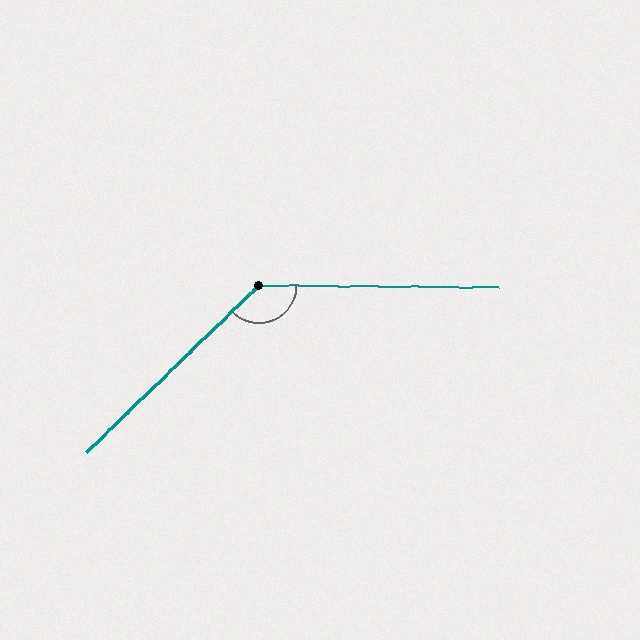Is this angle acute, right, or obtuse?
It is obtuse.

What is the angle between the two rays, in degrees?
Approximately 135 degrees.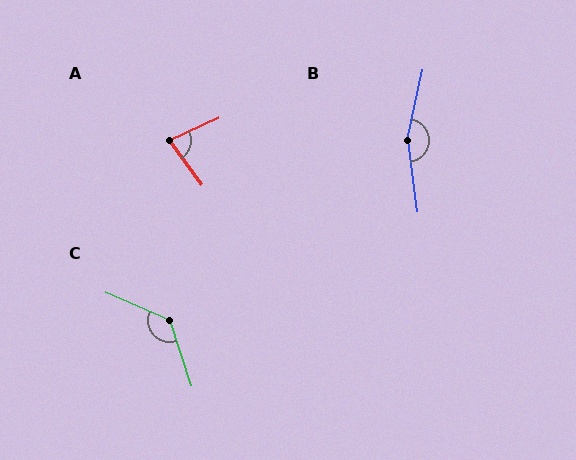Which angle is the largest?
B, at approximately 160 degrees.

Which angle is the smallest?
A, at approximately 78 degrees.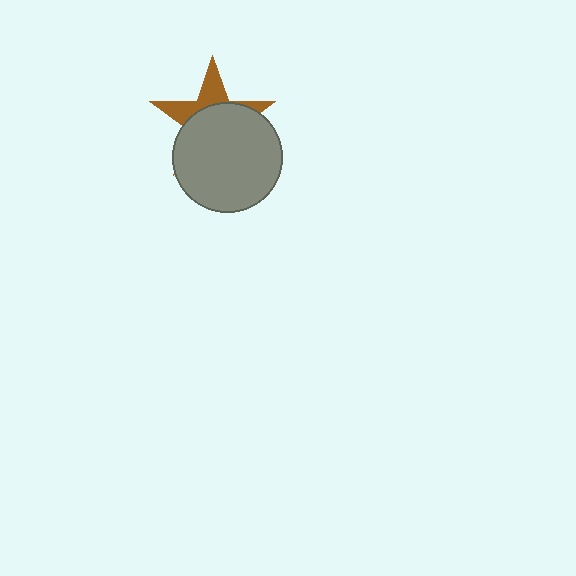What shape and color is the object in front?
The object in front is a gray circle.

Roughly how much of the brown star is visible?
A small part of it is visible (roughly 33%).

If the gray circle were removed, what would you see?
You would see the complete brown star.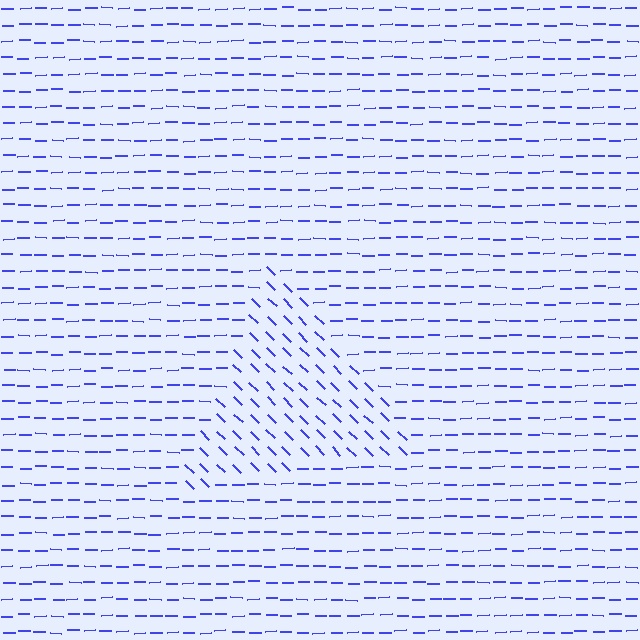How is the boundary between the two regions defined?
The boundary is defined purely by a change in line orientation (approximately 45 degrees difference). All lines are the same color and thickness.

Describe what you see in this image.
The image is filled with small blue line segments. A triangle region in the image has lines oriented differently from the surrounding lines, creating a visible texture boundary.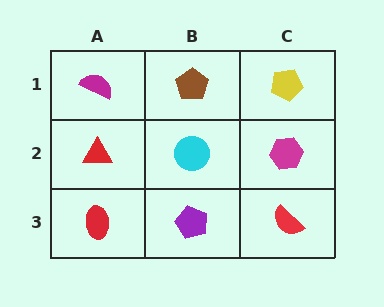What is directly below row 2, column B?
A purple pentagon.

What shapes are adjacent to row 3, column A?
A red triangle (row 2, column A), a purple pentagon (row 3, column B).